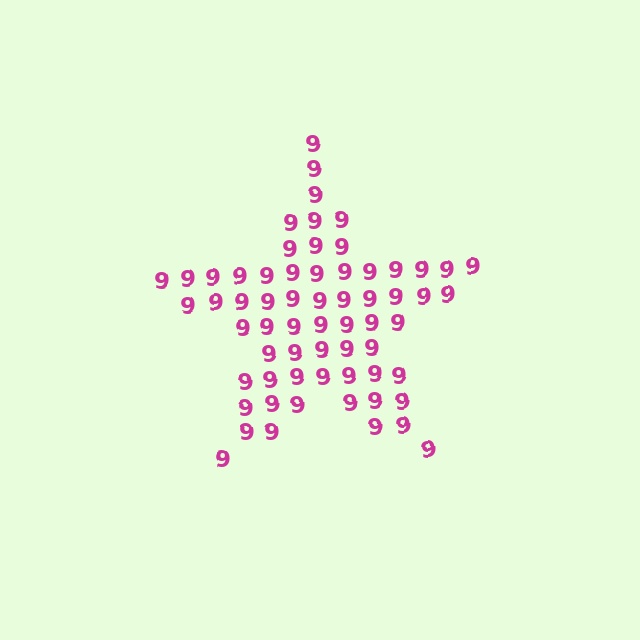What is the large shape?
The large shape is a star.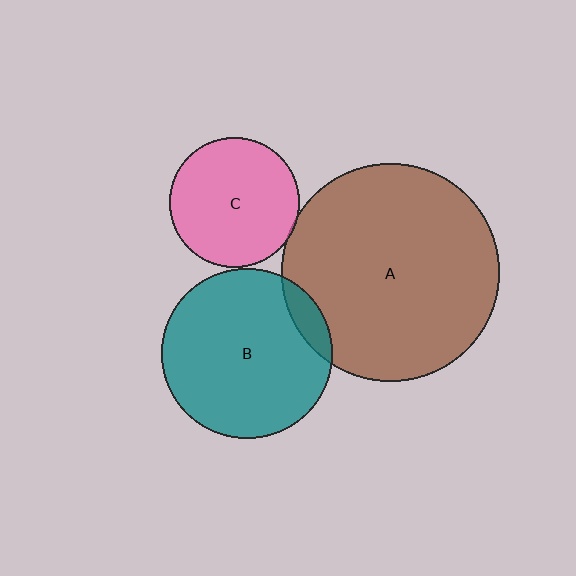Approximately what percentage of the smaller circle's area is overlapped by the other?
Approximately 10%.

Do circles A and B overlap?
Yes.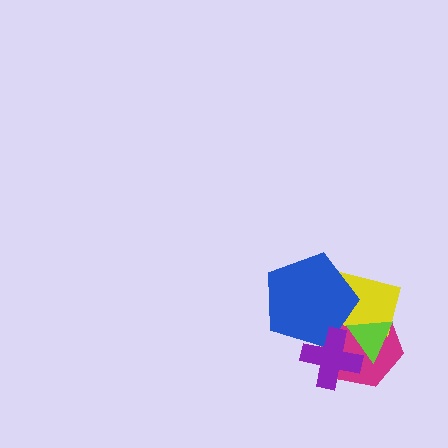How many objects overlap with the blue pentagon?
3 objects overlap with the blue pentagon.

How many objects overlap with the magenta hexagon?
4 objects overlap with the magenta hexagon.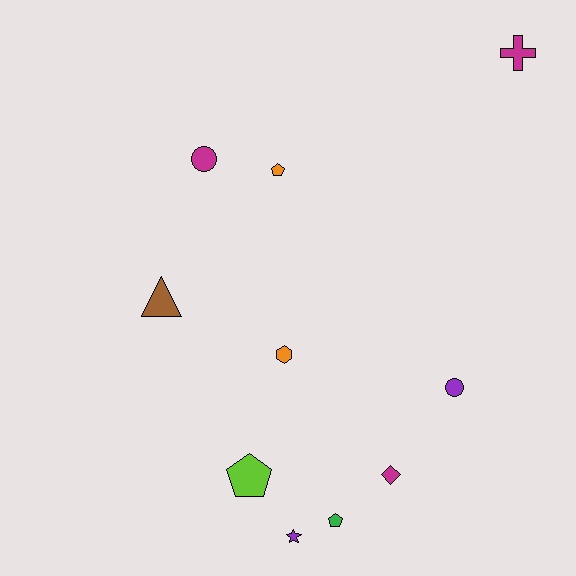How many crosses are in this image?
There is 1 cross.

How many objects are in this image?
There are 10 objects.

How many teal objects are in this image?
There are no teal objects.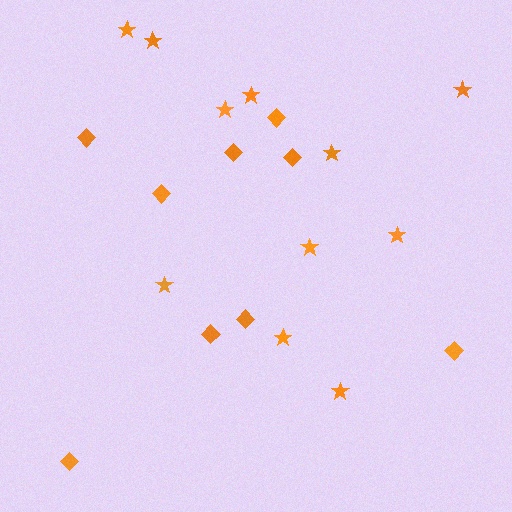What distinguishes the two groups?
There are 2 groups: one group of stars (11) and one group of diamonds (9).